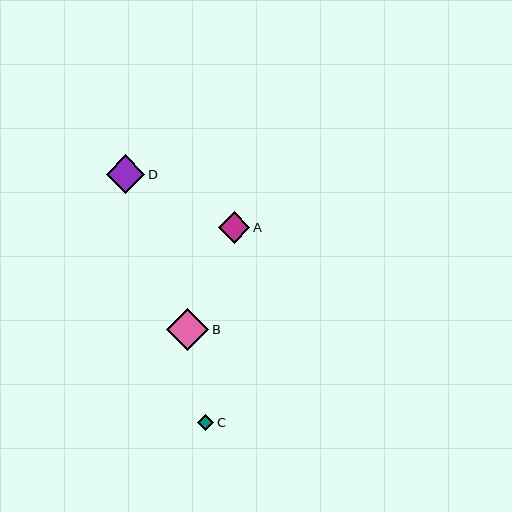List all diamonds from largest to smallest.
From largest to smallest: B, D, A, C.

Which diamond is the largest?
Diamond B is the largest with a size of approximately 42 pixels.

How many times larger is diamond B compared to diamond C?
Diamond B is approximately 2.6 times the size of diamond C.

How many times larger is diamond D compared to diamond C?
Diamond D is approximately 2.4 times the size of diamond C.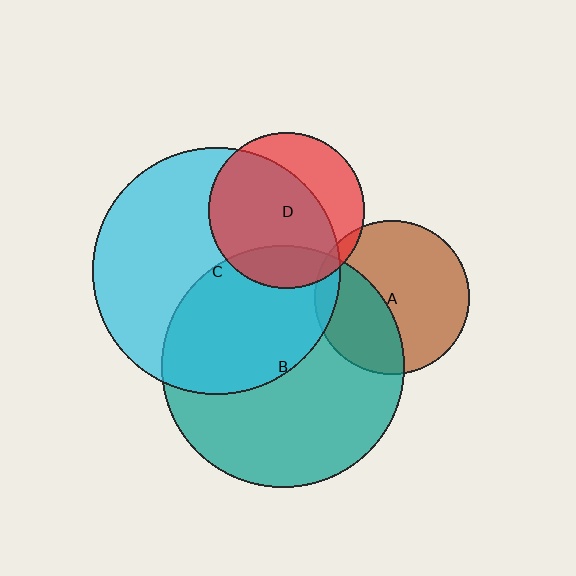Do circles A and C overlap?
Yes.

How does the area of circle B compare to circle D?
Approximately 2.4 times.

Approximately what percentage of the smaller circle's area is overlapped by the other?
Approximately 10%.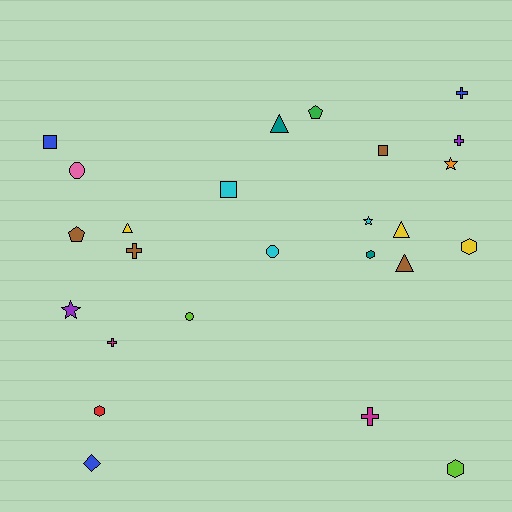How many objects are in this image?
There are 25 objects.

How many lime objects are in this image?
There are 2 lime objects.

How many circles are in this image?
There are 3 circles.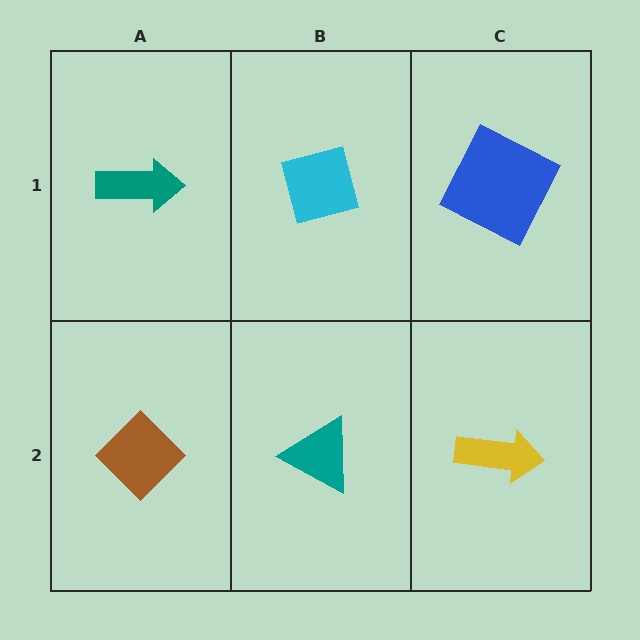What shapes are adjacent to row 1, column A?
A brown diamond (row 2, column A), a cyan square (row 1, column B).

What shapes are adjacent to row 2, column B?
A cyan square (row 1, column B), a brown diamond (row 2, column A), a yellow arrow (row 2, column C).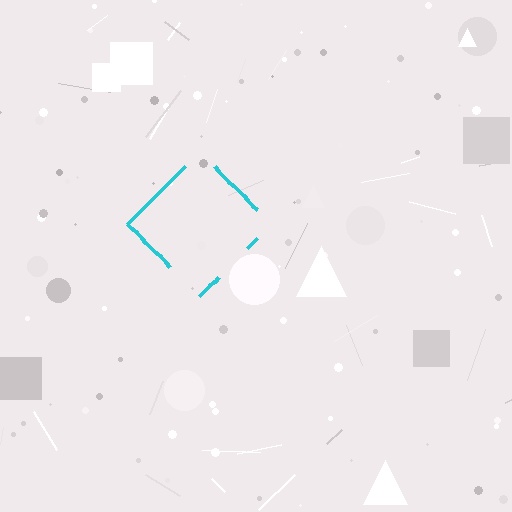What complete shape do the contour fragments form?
The contour fragments form a diamond.